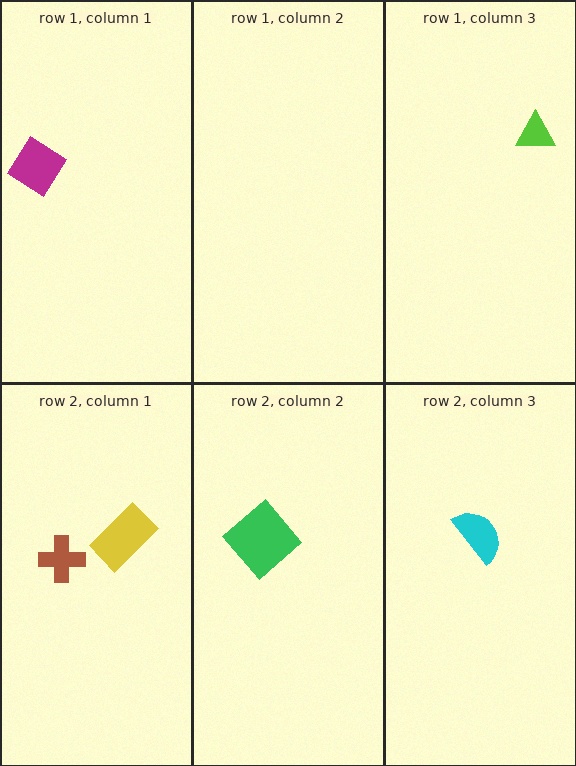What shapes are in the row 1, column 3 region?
The lime triangle.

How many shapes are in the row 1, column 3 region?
1.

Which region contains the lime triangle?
The row 1, column 3 region.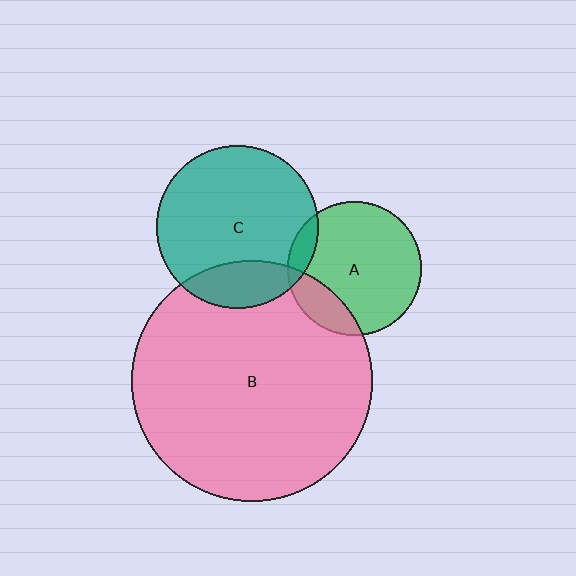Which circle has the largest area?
Circle B (pink).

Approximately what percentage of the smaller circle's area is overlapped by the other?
Approximately 20%.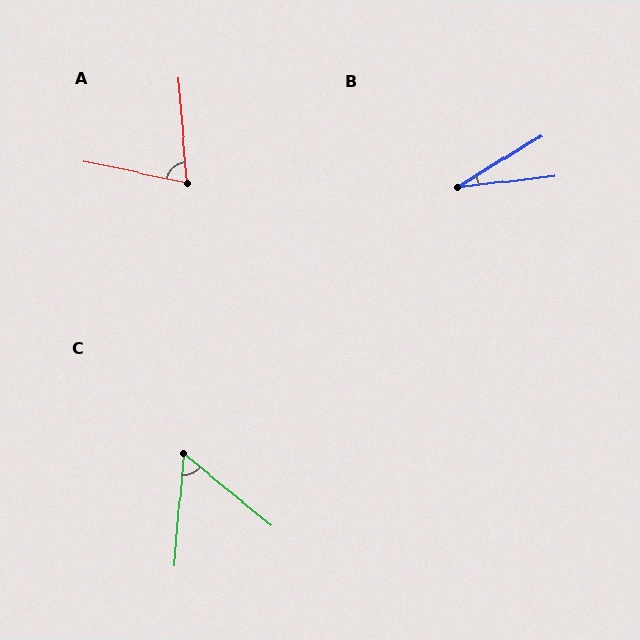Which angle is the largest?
A, at approximately 74 degrees.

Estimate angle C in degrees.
Approximately 56 degrees.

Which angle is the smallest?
B, at approximately 25 degrees.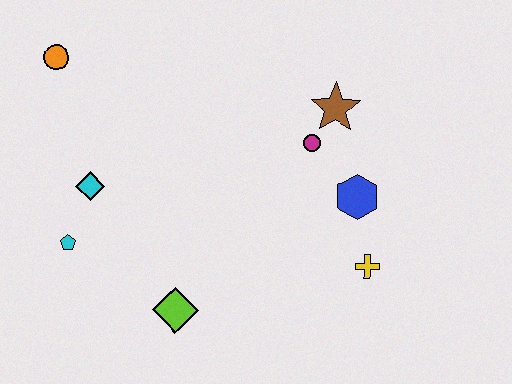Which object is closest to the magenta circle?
The brown star is closest to the magenta circle.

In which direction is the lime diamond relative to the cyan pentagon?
The lime diamond is to the right of the cyan pentagon.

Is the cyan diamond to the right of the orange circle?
Yes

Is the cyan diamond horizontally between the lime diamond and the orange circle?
Yes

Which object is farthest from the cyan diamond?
The yellow cross is farthest from the cyan diamond.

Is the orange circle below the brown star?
No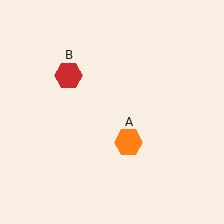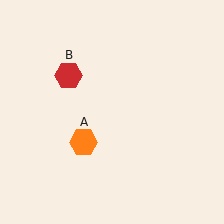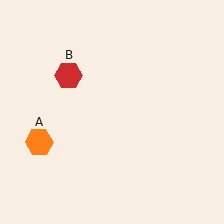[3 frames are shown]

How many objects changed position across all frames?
1 object changed position: orange hexagon (object A).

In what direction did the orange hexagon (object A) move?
The orange hexagon (object A) moved left.